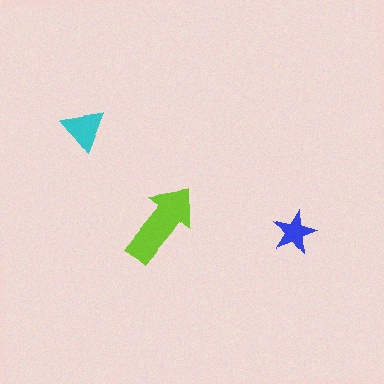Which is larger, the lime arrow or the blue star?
The lime arrow.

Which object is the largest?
The lime arrow.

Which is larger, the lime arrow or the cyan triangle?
The lime arrow.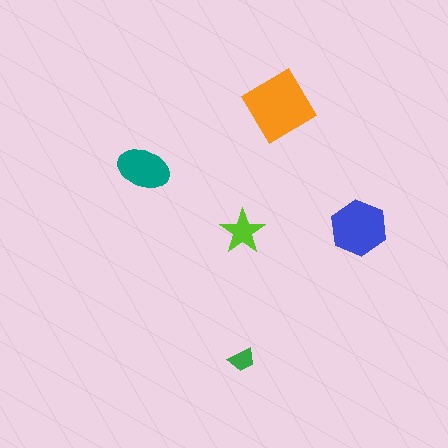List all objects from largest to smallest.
The orange diamond, the blue hexagon, the teal ellipse, the lime star, the green trapezoid.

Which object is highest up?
The orange diamond is topmost.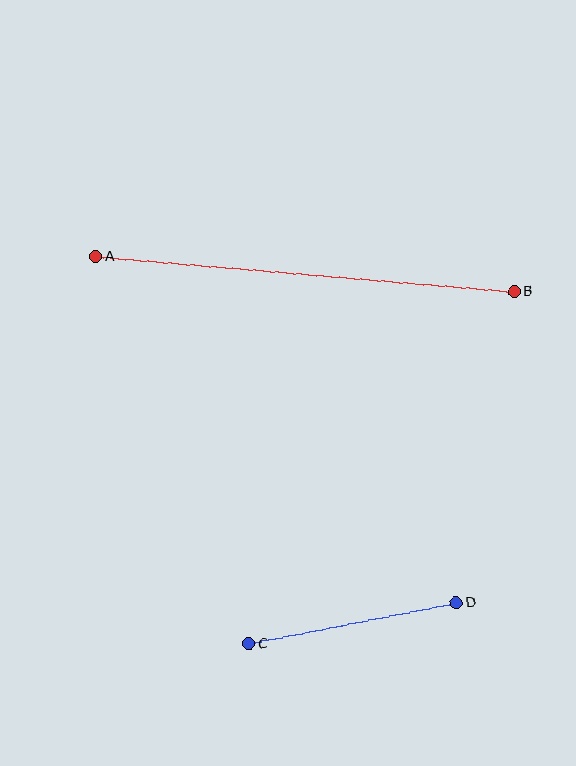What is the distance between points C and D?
The distance is approximately 211 pixels.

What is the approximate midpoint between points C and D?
The midpoint is at approximately (352, 623) pixels.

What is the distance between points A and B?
The distance is approximately 420 pixels.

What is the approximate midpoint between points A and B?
The midpoint is at approximately (305, 274) pixels.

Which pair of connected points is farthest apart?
Points A and B are farthest apart.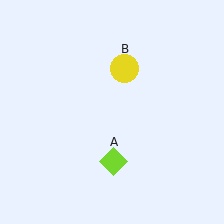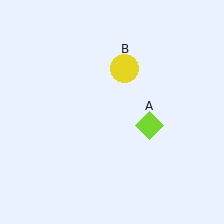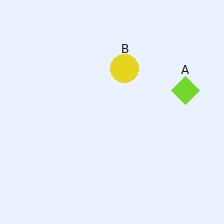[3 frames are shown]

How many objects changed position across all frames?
1 object changed position: lime diamond (object A).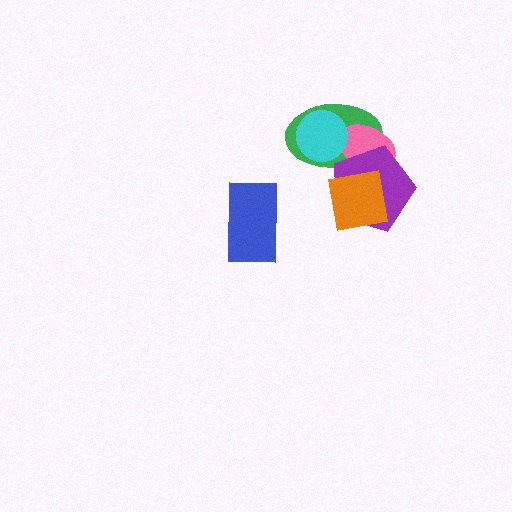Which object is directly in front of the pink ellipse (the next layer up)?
The purple pentagon is directly in front of the pink ellipse.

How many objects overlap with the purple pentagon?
3 objects overlap with the purple pentagon.